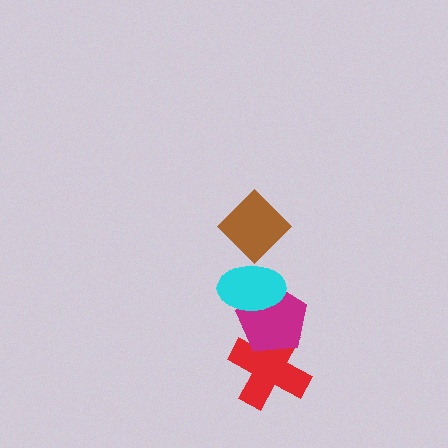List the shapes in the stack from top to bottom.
From top to bottom: the brown diamond, the cyan ellipse, the magenta pentagon, the red cross.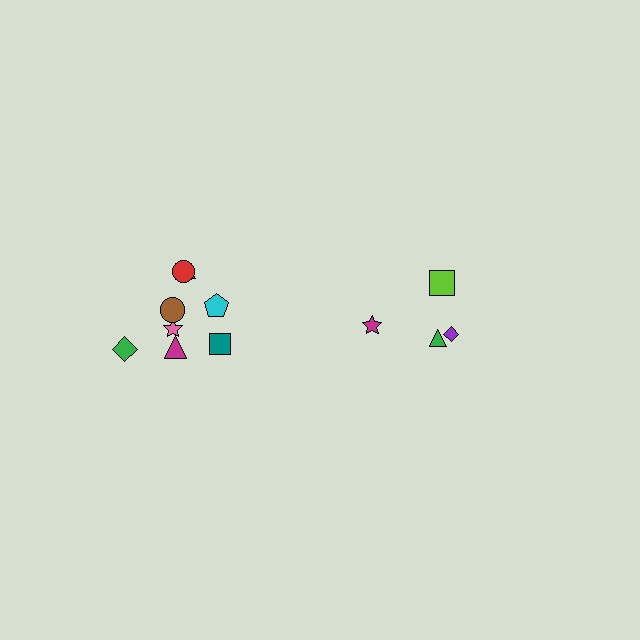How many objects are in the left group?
There are 8 objects.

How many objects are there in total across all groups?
There are 12 objects.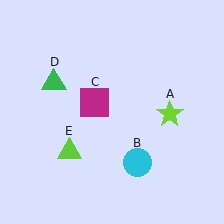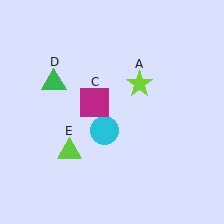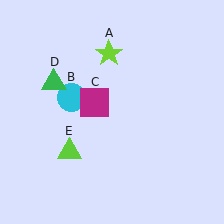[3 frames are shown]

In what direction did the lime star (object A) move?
The lime star (object A) moved up and to the left.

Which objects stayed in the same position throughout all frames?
Magenta square (object C) and green triangle (object D) and lime triangle (object E) remained stationary.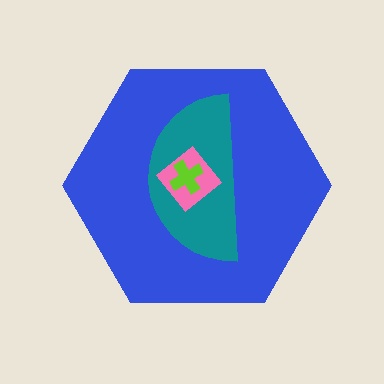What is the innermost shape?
The lime cross.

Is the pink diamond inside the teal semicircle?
Yes.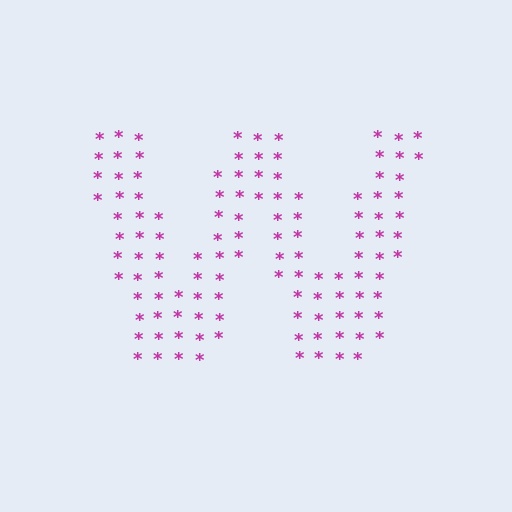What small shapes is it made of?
It is made of small asterisks.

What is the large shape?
The large shape is the letter W.